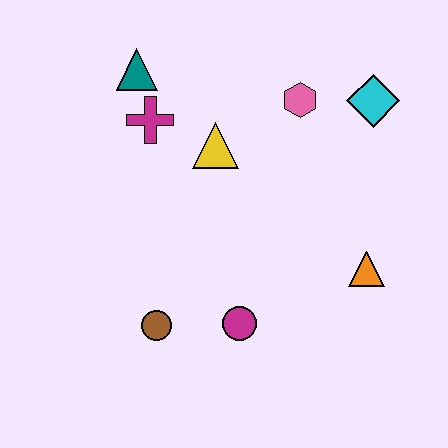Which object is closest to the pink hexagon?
The cyan diamond is closest to the pink hexagon.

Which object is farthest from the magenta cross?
The orange triangle is farthest from the magenta cross.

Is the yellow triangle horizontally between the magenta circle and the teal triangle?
Yes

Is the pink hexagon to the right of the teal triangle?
Yes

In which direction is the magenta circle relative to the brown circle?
The magenta circle is to the right of the brown circle.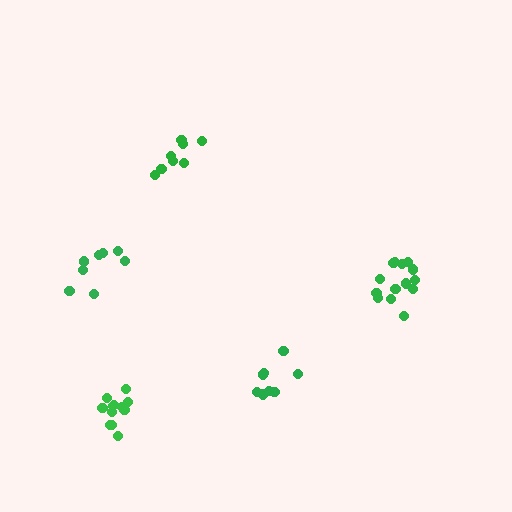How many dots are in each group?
Group 1: 8 dots, Group 2: 14 dots, Group 3: 13 dots, Group 4: 8 dots, Group 5: 8 dots (51 total).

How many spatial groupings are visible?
There are 5 spatial groupings.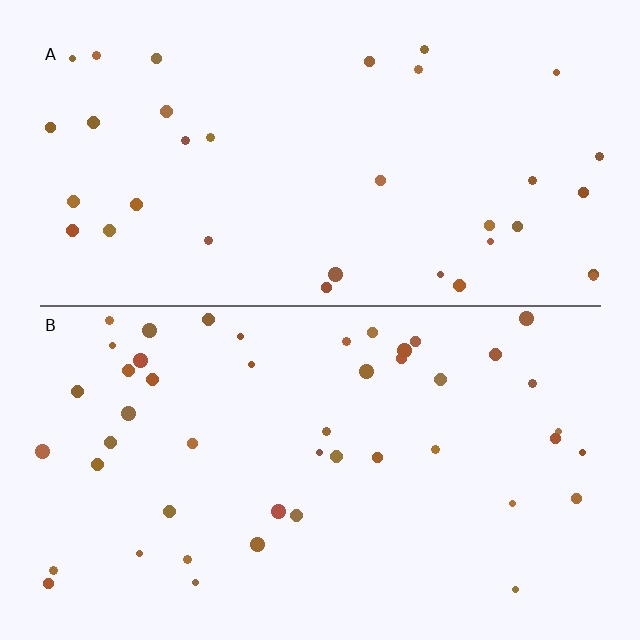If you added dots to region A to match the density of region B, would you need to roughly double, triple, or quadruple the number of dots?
Approximately double.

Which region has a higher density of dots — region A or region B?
B (the bottom).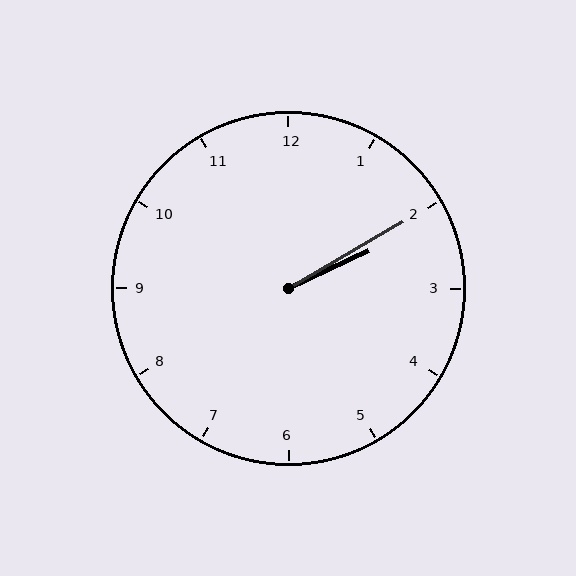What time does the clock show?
2:10.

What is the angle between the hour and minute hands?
Approximately 5 degrees.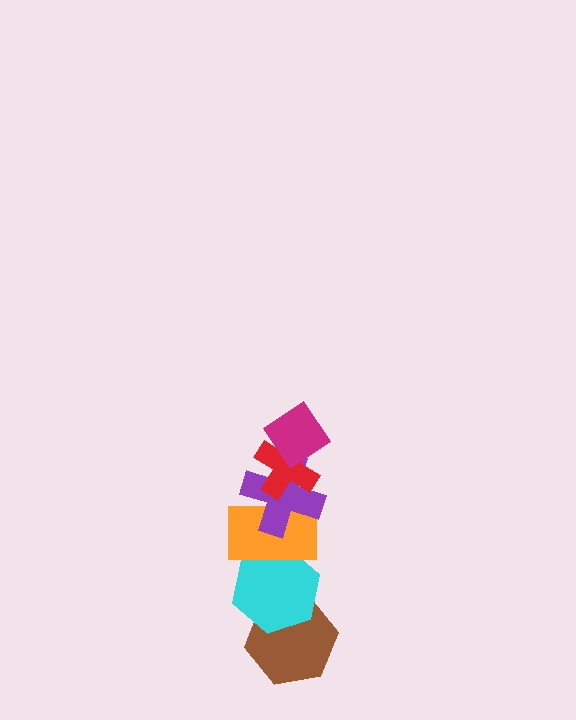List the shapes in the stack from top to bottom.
From top to bottom: the magenta diamond, the red cross, the purple cross, the orange rectangle, the cyan hexagon, the brown hexagon.